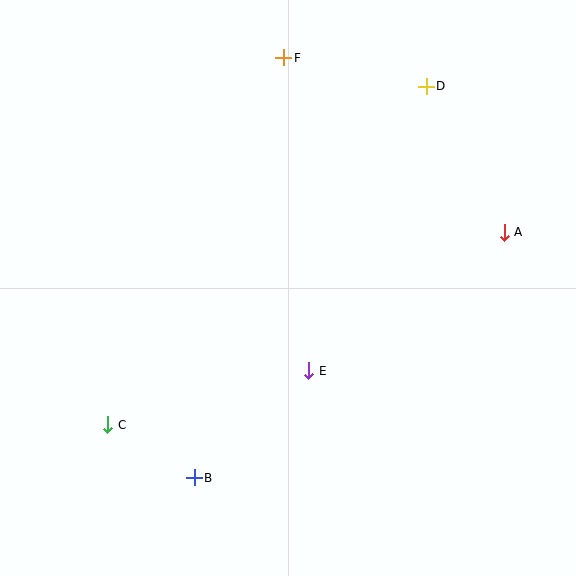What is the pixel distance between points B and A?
The distance between B and A is 396 pixels.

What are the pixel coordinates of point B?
Point B is at (194, 478).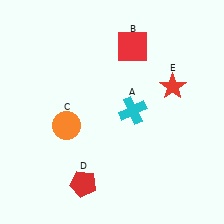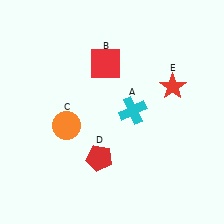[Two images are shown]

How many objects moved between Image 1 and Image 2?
2 objects moved between the two images.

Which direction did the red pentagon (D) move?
The red pentagon (D) moved up.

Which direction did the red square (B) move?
The red square (B) moved left.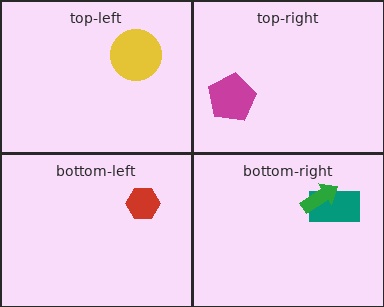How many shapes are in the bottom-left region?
1.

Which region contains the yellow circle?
The top-left region.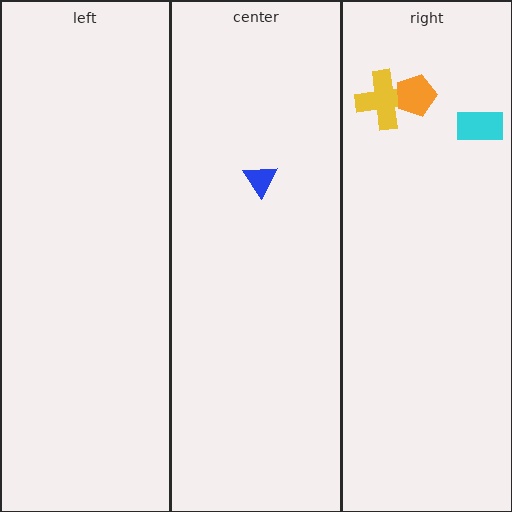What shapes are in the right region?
The yellow cross, the cyan rectangle, the orange pentagon.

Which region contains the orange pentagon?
The right region.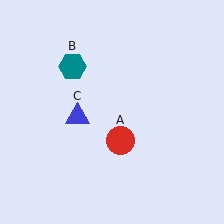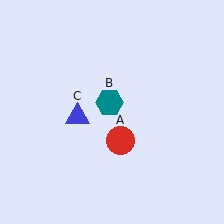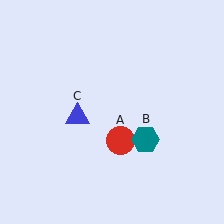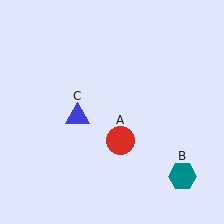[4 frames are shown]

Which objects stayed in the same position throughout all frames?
Red circle (object A) and blue triangle (object C) remained stationary.